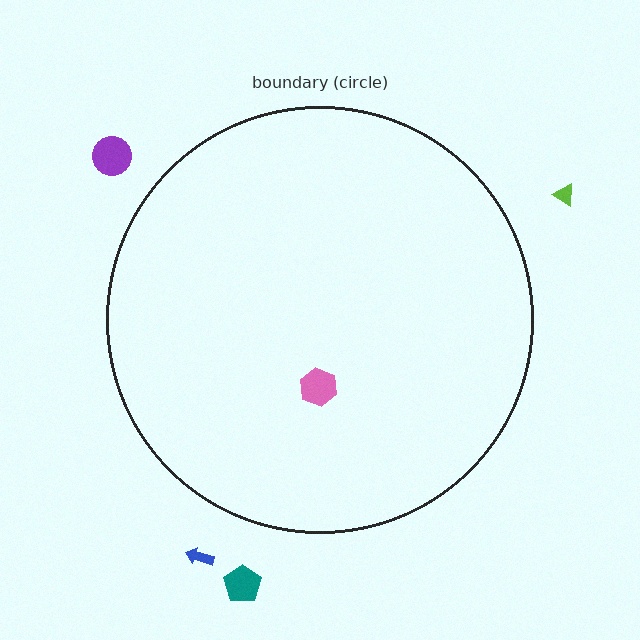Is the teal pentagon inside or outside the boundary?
Outside.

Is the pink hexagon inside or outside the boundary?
Inside.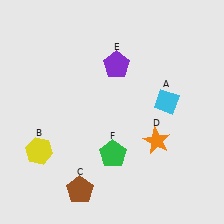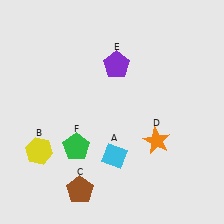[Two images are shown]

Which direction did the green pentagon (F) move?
The green pentagon (F) moved left.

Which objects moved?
The objects that moved are: the cyan diamond (A), the green pentagon (F).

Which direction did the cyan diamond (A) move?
The cyan diamond (A) moved down.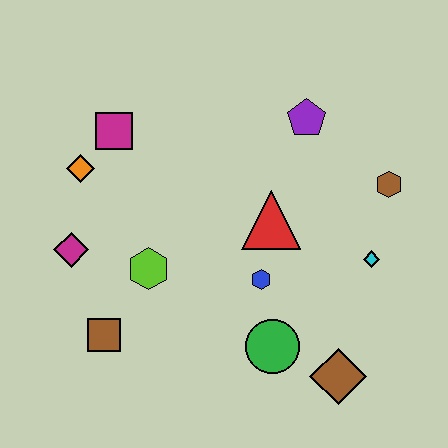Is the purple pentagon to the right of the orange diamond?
Yes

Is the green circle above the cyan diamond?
No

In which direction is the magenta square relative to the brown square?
The magenta square is above the brown square.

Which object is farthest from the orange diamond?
The brown diamond is farthest from the orange diamond.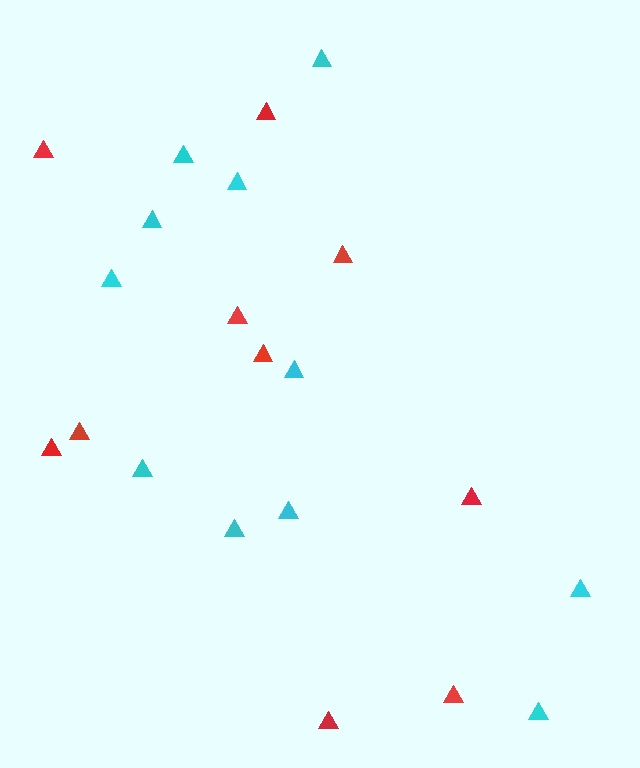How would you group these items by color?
There are 2 groups: one group of cyan triangles (11) and one group of red triangles (10).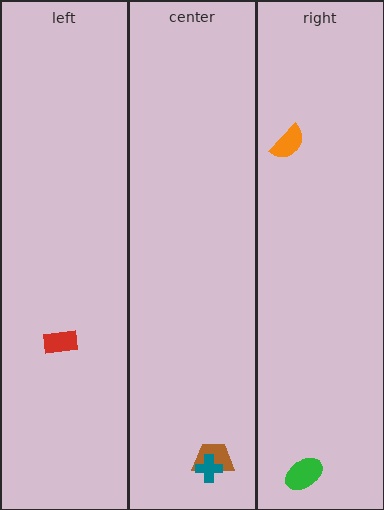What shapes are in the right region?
The orange semicircle, the green ellipse.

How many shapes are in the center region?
2.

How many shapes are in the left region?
1.